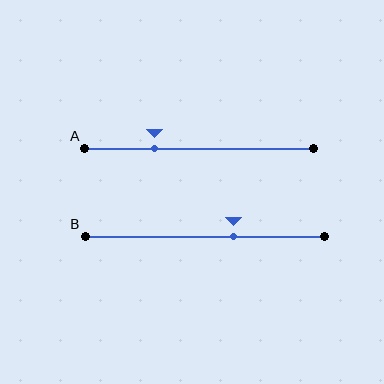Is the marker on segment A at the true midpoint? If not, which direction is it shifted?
No, the marker on segment A is shifted to the left by about 19% of the segment length.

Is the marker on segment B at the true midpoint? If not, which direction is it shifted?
No, the marker on segment B is shifted to the right by about 12% of the segment length.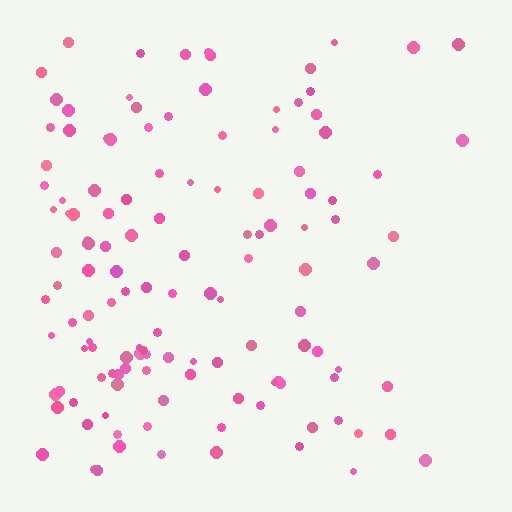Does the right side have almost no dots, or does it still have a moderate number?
Still a moderate number, just noticeably fewer than the left.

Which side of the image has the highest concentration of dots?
The left.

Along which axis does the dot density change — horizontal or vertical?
Horizontal.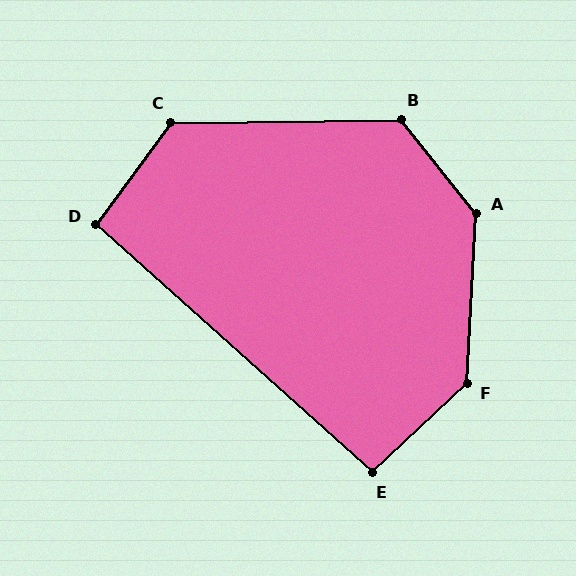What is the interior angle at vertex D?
Approximately 95 degrees (obtuse).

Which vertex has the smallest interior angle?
E, at approximately 95 degrees.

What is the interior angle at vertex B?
Approximately 128 degrees (obtuse).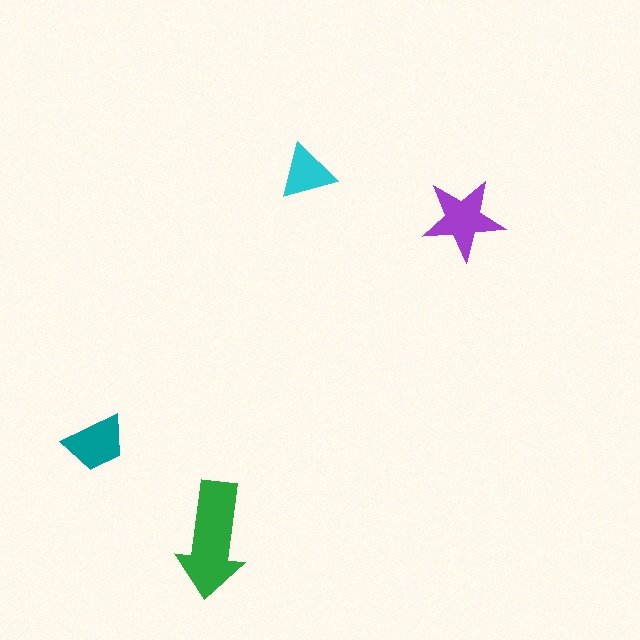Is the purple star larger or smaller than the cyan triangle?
Larger.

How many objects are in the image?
There are 4 objects in the image.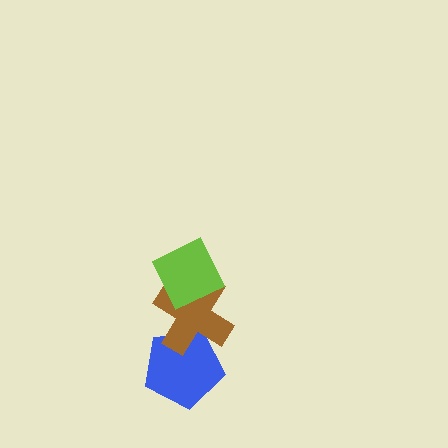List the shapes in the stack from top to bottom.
From top to bottom: the lime diamond, the brown cross, the blue pentagon.